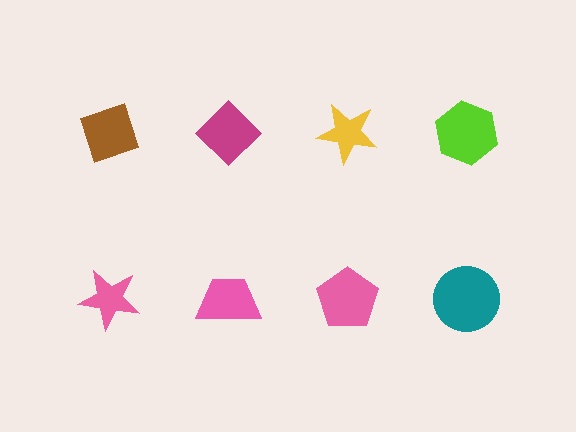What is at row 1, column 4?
A lime hexagon.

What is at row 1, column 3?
A yellow star.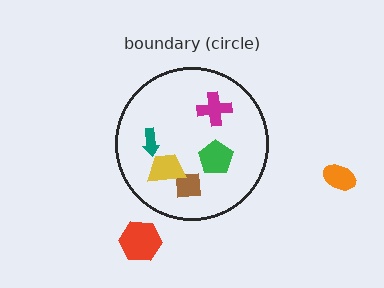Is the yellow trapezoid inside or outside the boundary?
Inside.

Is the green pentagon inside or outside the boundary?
Inside.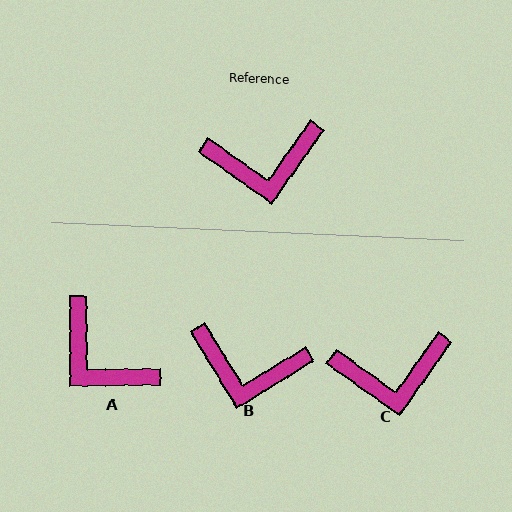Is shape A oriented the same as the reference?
No, it is off by about 54 degrees.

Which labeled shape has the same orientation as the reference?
C.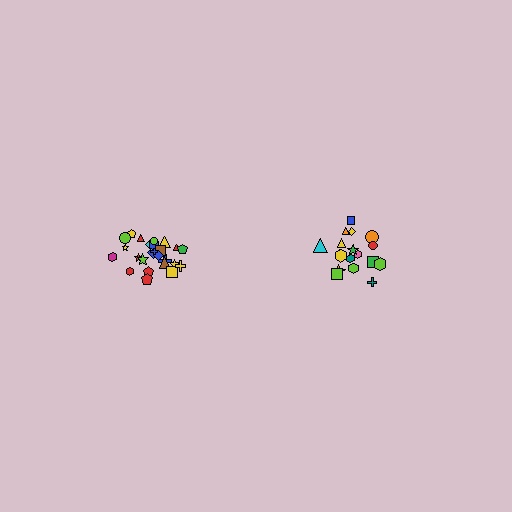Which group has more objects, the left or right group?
The left group.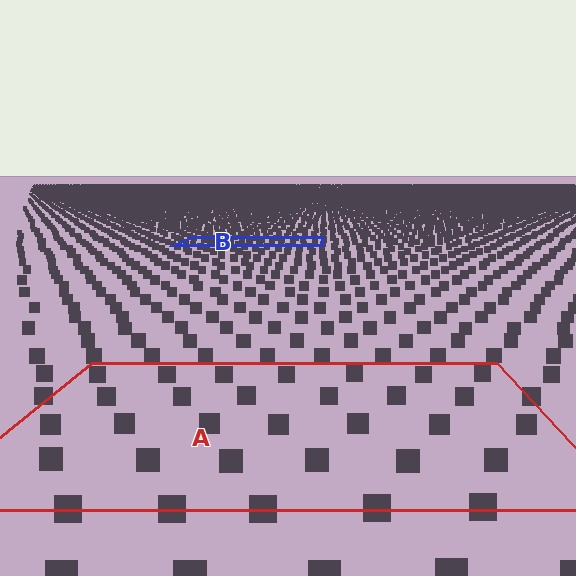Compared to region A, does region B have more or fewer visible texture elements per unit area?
Region B has more texture elements per unit area — they are packed more densely because it is farther away.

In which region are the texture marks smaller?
The texture marks are smaller in region B, because it is farther away.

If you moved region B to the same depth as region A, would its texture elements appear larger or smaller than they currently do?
They would appear larger. At a closer depth, the same texture elements are projected at a bigger on-screen size.